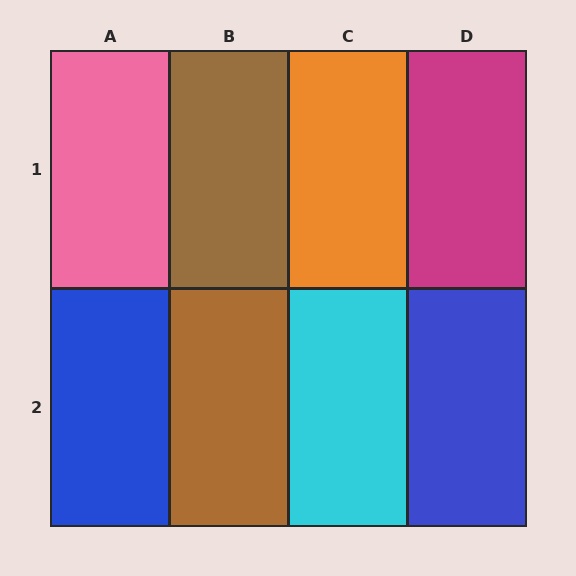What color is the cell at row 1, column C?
Orange.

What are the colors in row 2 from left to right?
Blue, brown, cyan, blue.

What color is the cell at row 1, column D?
Magenta.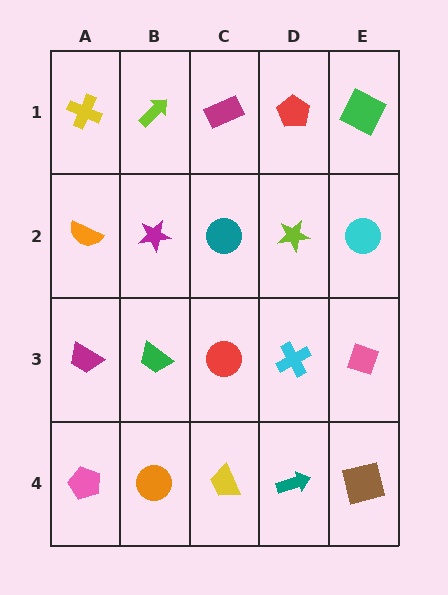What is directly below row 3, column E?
A brown square.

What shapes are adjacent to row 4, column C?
A red circle (row 3, column C), an orange circle (row 4, column B), a teal arrow (row 4, column D).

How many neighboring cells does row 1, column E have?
2.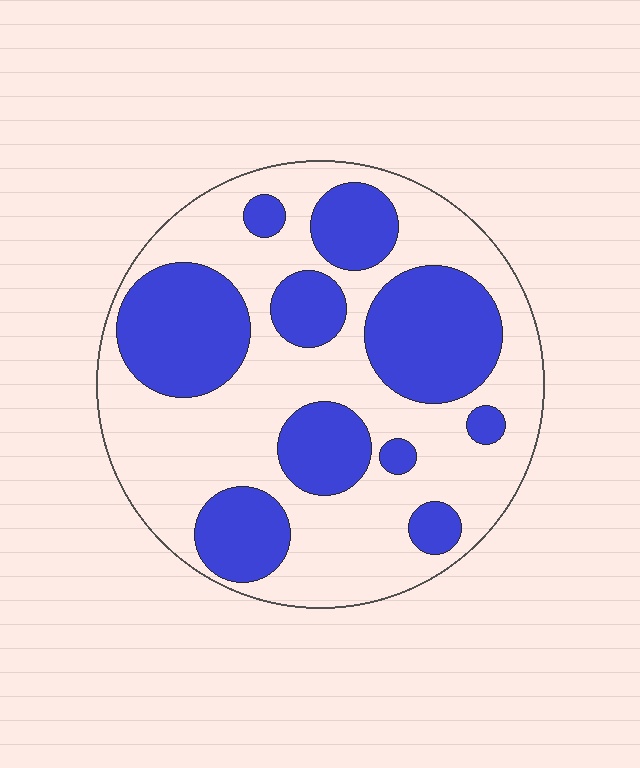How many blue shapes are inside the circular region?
10.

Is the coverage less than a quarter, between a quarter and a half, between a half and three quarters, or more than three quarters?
Between a quarter and a half.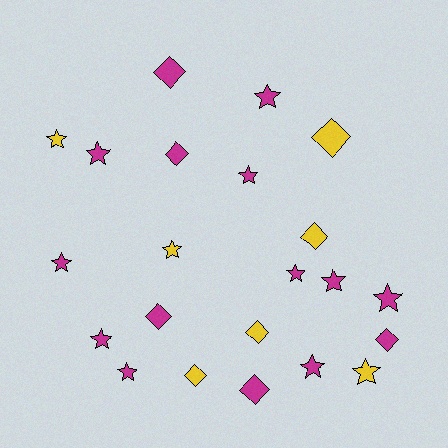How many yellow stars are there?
There are 3 yellow stars.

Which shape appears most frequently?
Star, with 13 objects.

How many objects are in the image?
There are 22 objects.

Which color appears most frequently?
Magenta, with 15 objects.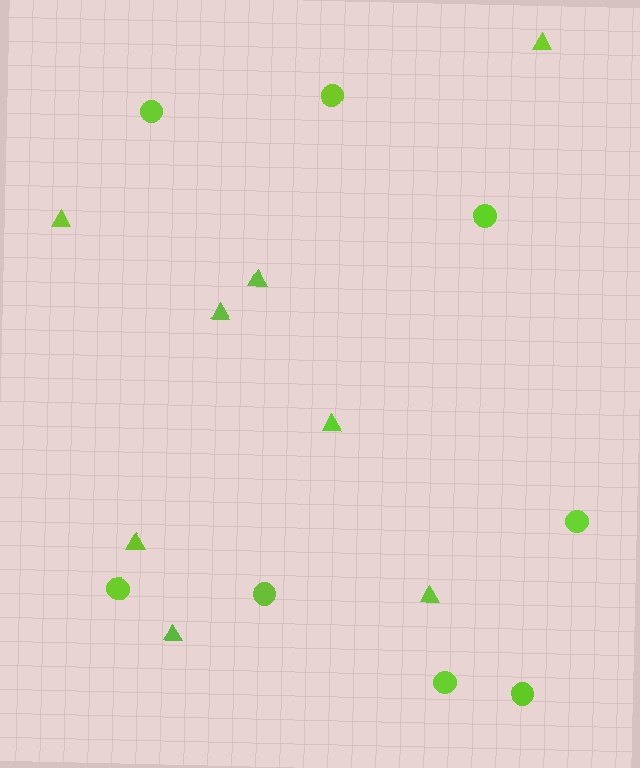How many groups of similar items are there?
There are 2 groups: one group of triangles (8) and one group of circles (8).